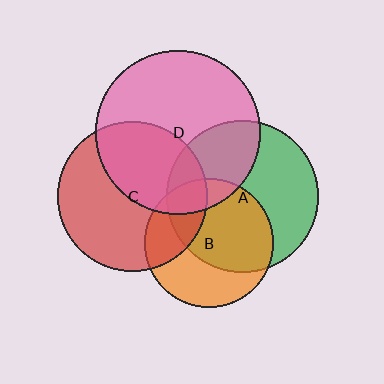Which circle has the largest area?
Circle D (pink).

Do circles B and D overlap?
Yes.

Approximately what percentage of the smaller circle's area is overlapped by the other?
Approximately 15%.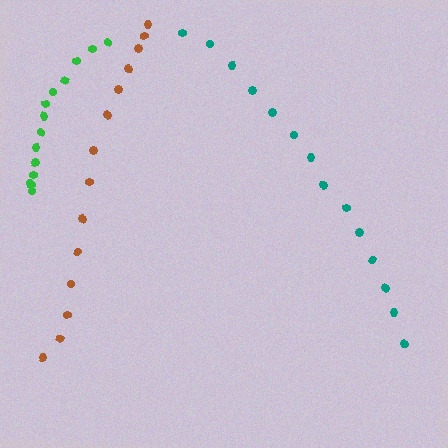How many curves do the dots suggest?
There are 3 distinct paths.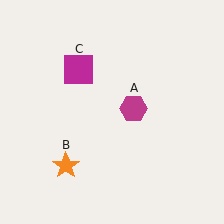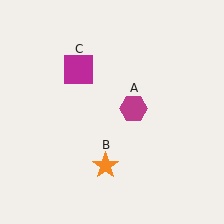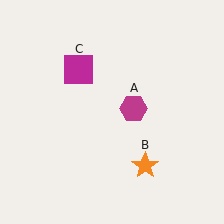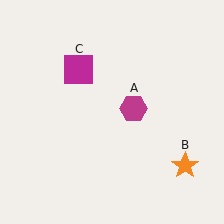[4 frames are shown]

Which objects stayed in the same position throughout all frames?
Magenta hexagon (object A) and magenta square (object C) remained stationary.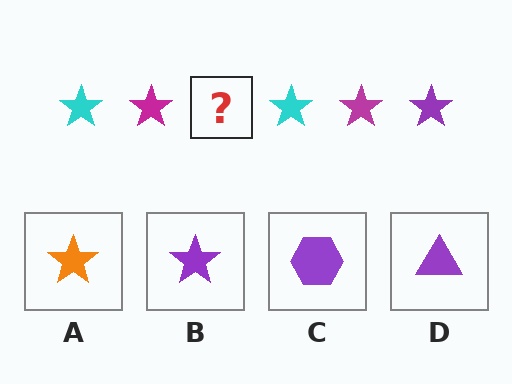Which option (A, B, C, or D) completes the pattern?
B.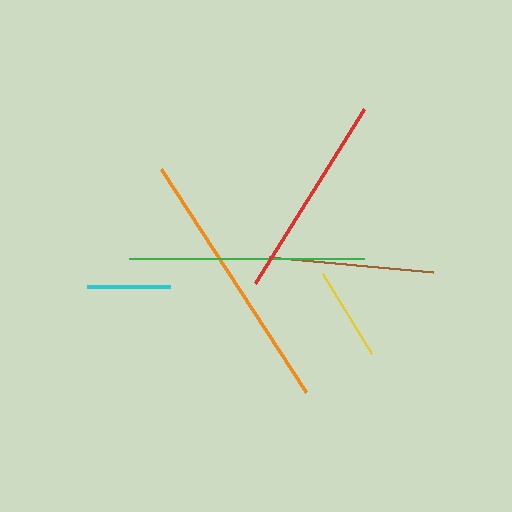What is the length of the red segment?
The red segment is approximately 205 pixels long.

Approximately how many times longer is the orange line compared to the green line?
The orange line is approximately 1.1 times the length of the green line.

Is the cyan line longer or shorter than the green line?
The green line is longer than the cyan line.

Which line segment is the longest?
The orange line is the longest at approximately 266 pixels.